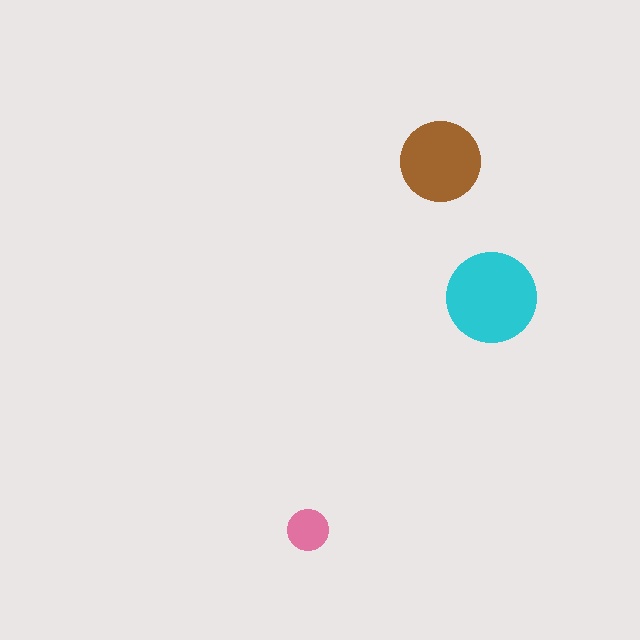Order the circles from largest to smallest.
the cyan one, the brown one, the pink one.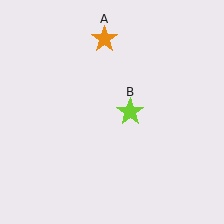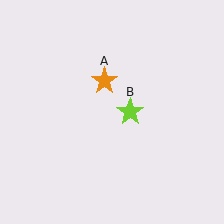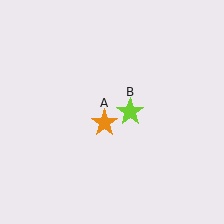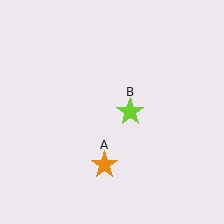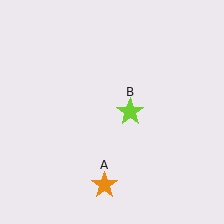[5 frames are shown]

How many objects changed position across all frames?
1 object changed position: orange star (object A).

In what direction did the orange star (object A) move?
The orange star (object A) moved down.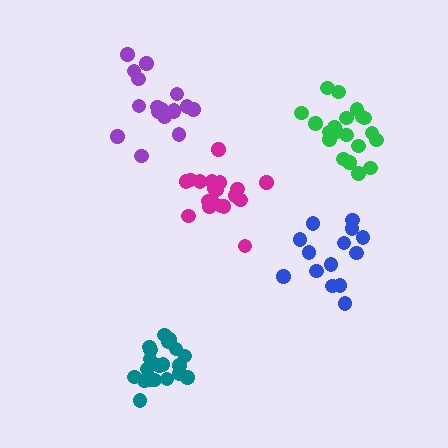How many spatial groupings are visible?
There are 5 spatial groupings.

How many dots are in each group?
Group 1: 20 dots, Group 2: 20 dots, Group 3: 14 dots, Group 4: 20 dots, Group 5: 17 dots (91 total).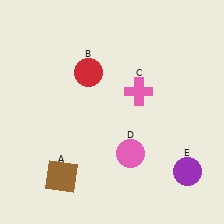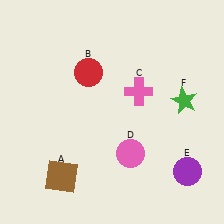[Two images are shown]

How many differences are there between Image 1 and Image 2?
There is 1 difference between the two images.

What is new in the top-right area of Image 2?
A green star (F) was added in the top-right area of Image 2.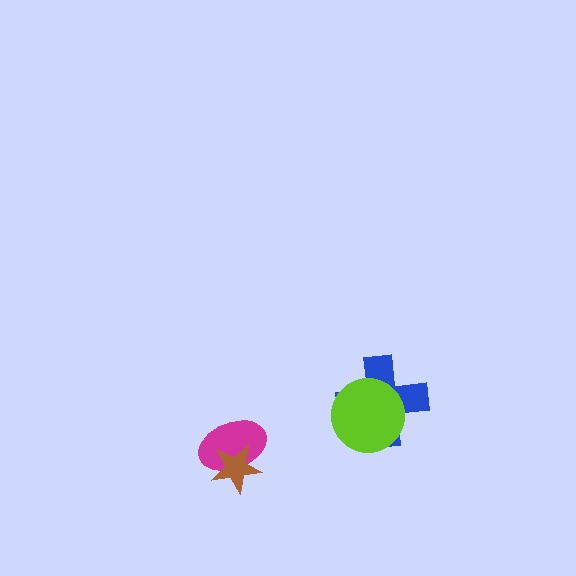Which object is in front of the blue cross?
The lime circle is in front of the blue cross.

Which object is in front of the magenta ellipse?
The brown star is in front of the magenta ellipse.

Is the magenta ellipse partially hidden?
Yes, it is partially covered by another shape.